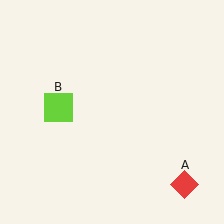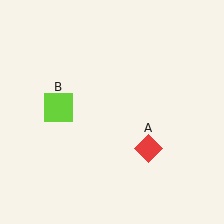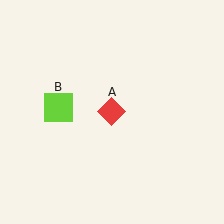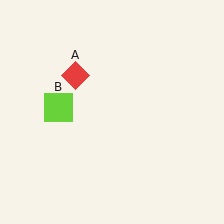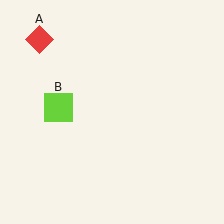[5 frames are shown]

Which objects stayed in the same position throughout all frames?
Lime square (object B) remained stationary.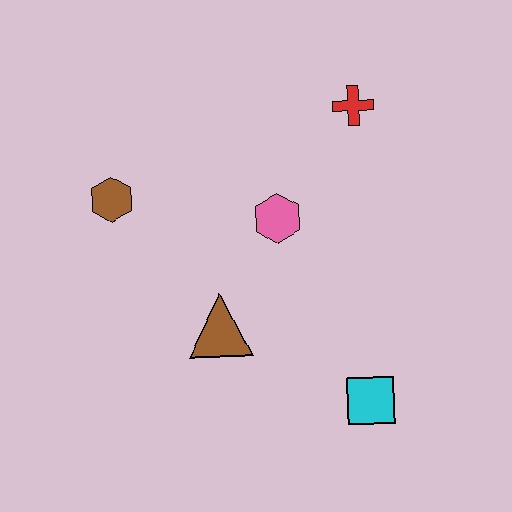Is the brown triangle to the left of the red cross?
Yes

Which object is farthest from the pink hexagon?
The cyan square is farthest from the pink hexagon.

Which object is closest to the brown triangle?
The pink hexagon is closest to the brown triangle.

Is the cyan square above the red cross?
No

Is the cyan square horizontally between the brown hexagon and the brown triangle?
No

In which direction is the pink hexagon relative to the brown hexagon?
The pink hexagon is to the right of the brown hexagon.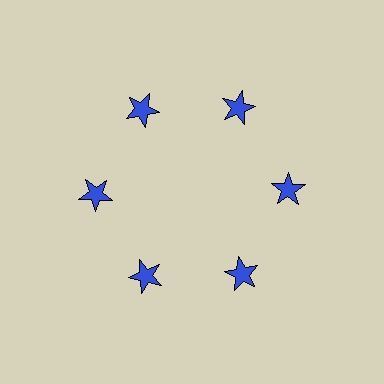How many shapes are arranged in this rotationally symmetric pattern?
There are 6 shapes, arranged in 6 groups of 1.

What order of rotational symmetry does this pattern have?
This pattern has 6-fold rotational symmetry.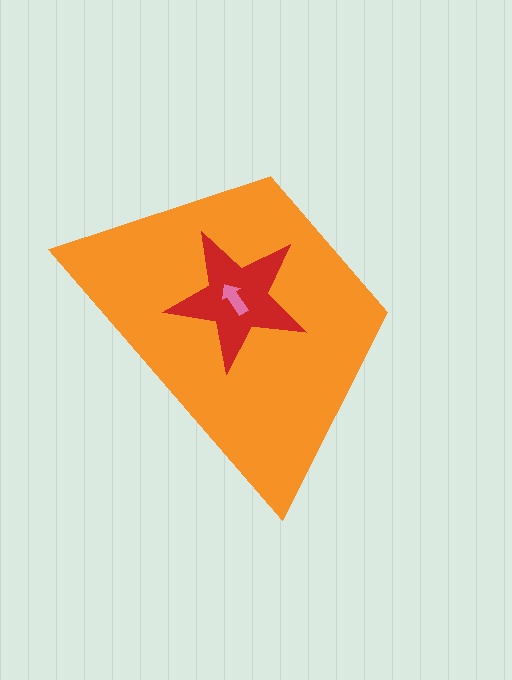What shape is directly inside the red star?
The pink arrow.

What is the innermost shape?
The pink arrow.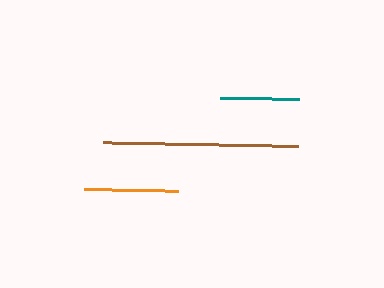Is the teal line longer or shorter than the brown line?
The brown line is longer than the teal line.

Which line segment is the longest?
The brown line is the longest at approximately 195 pixels.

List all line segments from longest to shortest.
From longest to shortest: brown, orange, teal.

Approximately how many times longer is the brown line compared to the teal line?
The brown line is approximately 2.5 times the length of the teal line.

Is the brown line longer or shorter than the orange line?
The brown line is longer than the orange line.